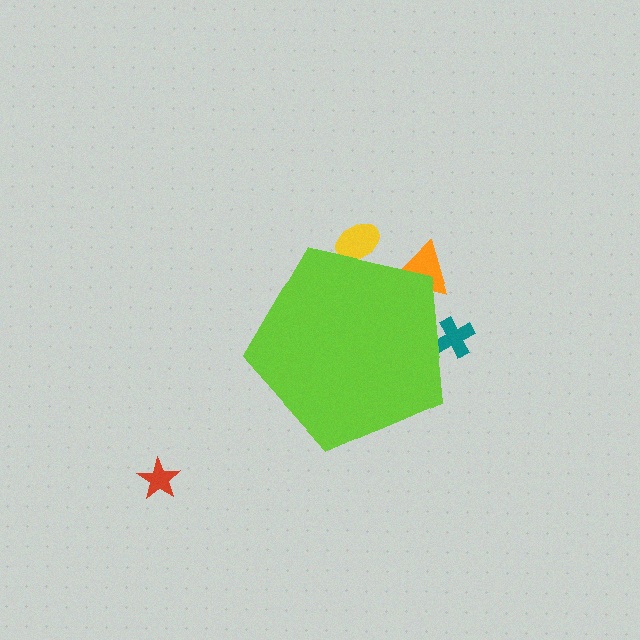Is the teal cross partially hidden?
Yes, the teal cross is partially hidden behind the lime pentagon.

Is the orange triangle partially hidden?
Yes, the orange triangle is partially hidden behind the lime pentagon.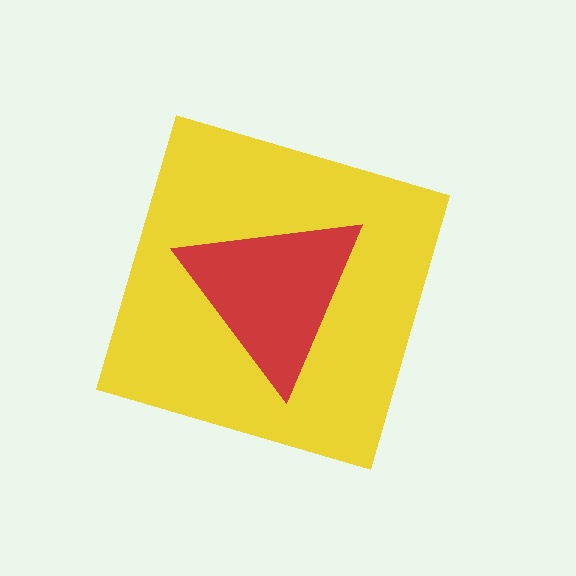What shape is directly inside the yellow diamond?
The red triangle.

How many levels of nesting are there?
2.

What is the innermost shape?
The red triangle.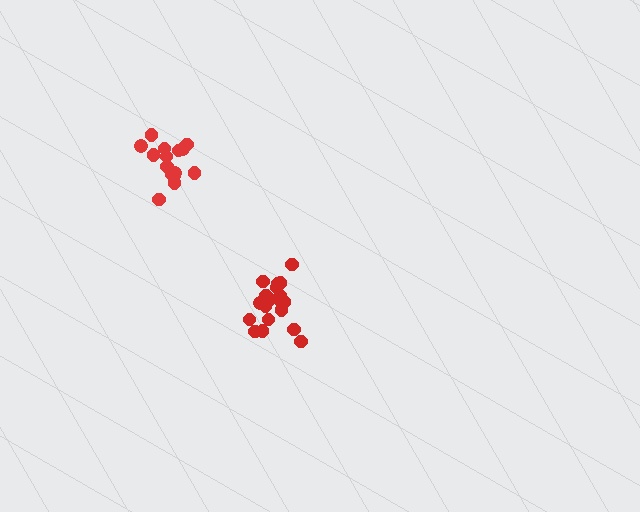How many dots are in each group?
Group 1: 15 dots, Group 2: 20 dots (35 total).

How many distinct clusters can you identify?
There are 2 distinct clusters.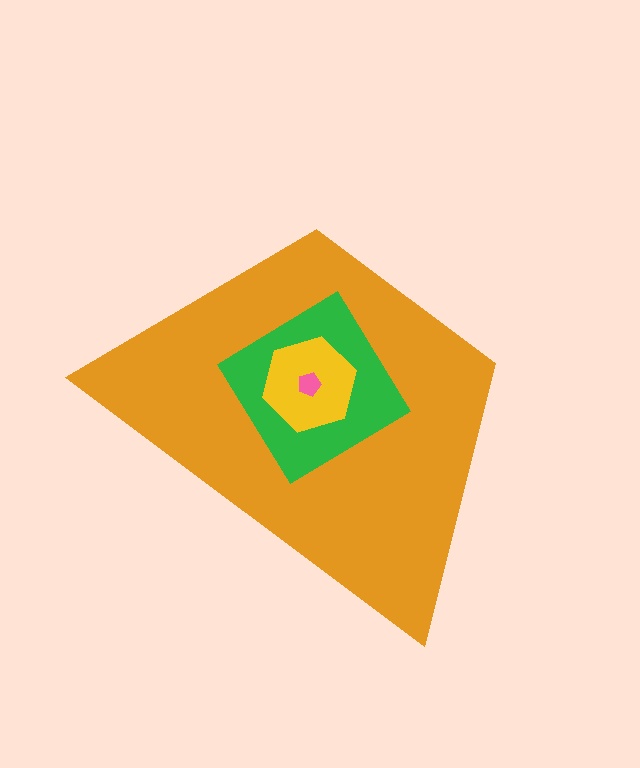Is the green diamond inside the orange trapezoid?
Yes.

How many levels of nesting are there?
4.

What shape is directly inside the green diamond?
The yellow hexagon.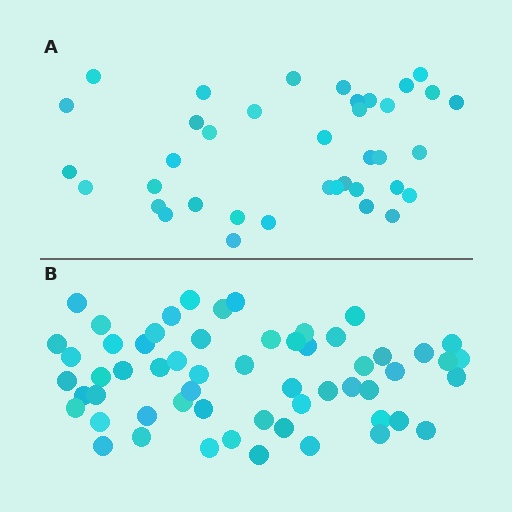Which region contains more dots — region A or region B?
Region B (the bottom region) has more dots.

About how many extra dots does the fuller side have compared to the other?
Region B has approximately 20 more dots than region A.